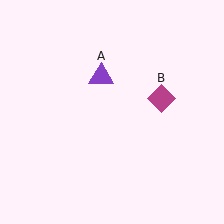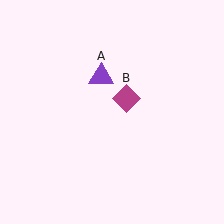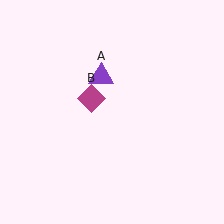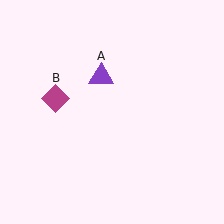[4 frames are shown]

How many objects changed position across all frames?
1 object changed position: magenta diamond (object B).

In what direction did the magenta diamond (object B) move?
The magenta diamond (object B) moved left.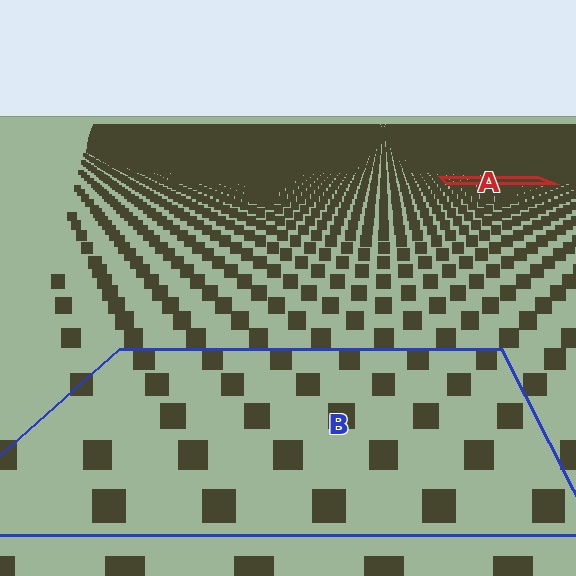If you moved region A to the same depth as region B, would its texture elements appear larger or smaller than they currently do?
They would appear larger. At a closer depth, the same texture elements are projected at a bigger on-screen size.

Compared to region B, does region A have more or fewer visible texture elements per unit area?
Region A has more texture elements per unit area — they are packed more densely because it is farther away.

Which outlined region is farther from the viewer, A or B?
Region A is farther from the viewer — the texture elements inside it appear smaller and more densely packed.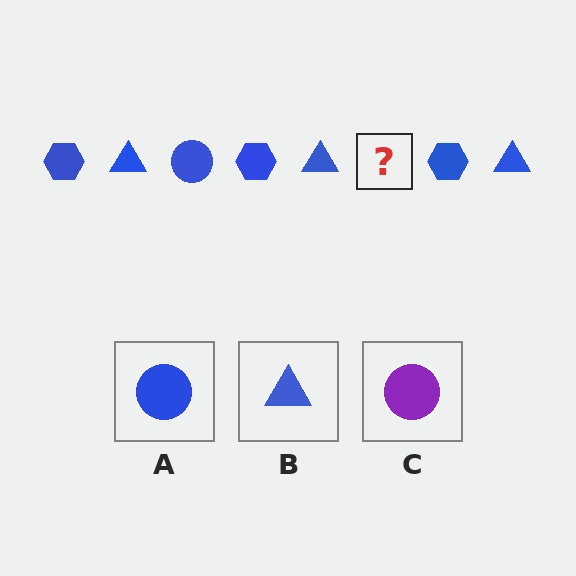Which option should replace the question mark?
Option A.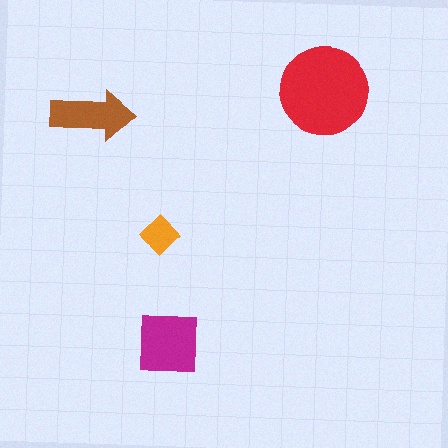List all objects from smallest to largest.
The orange diamond, the brown arrow, the magenta square, the red circle.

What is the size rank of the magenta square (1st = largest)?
2nd.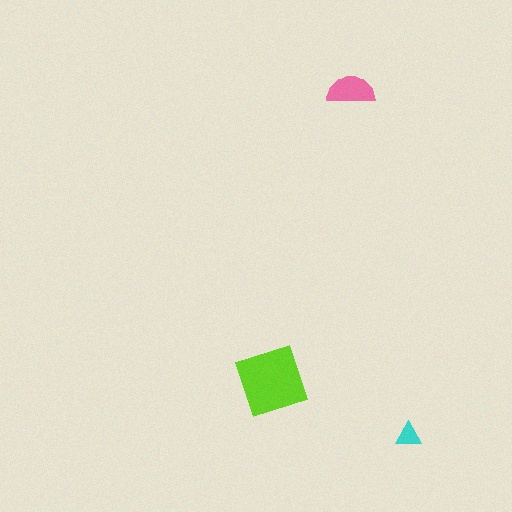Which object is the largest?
The lime diamond.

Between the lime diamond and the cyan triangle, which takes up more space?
The lime diamond.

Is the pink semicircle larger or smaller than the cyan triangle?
Larger.